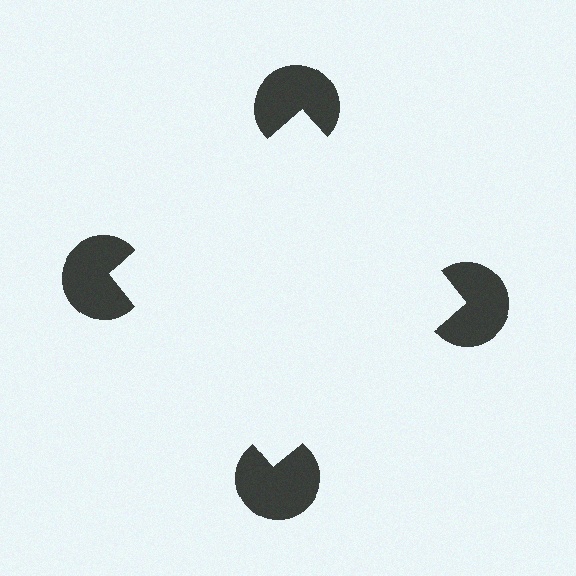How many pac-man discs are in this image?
There are 4 — one at each vertex of the illusory square.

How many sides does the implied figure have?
4 sides.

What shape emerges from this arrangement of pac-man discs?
An illusory square — its edges are inferred from the aligned wedge cuts in the pac-man discs, not physically drawn.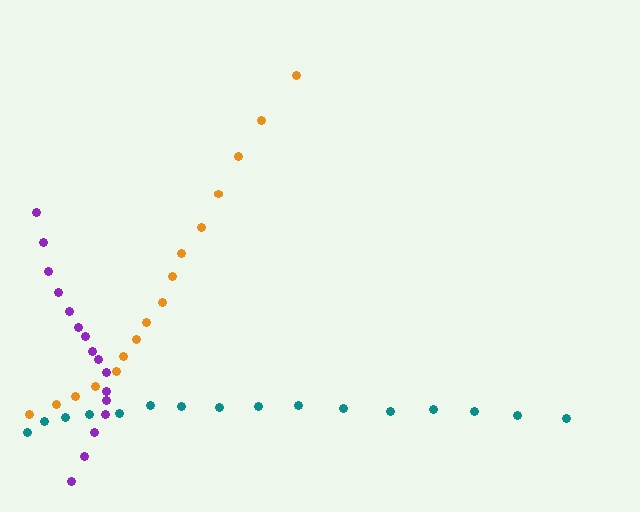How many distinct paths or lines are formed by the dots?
There are 3 distinct paths.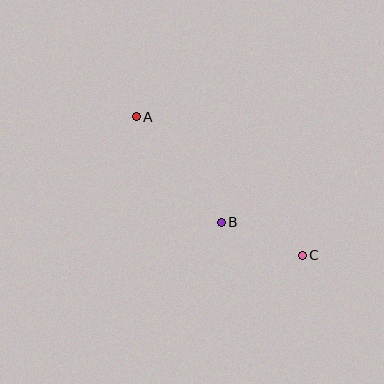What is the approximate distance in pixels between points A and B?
The distance between A and B is approximately 136 pixels.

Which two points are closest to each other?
Points B and C are closest to each other.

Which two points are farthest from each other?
Points A and C are farthest from each other.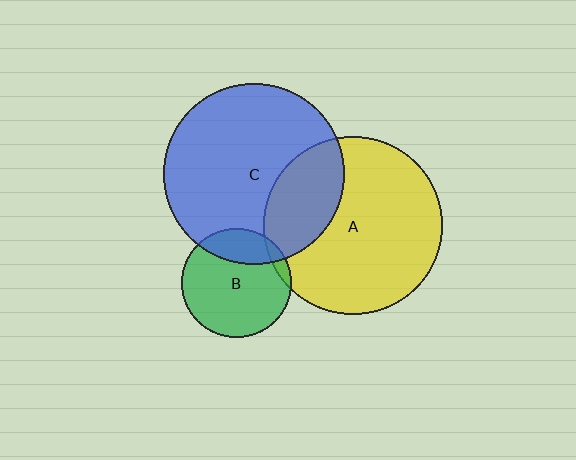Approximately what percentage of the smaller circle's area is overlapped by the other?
Approximately 5%.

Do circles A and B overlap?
Yes.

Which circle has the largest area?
Circle C (blue).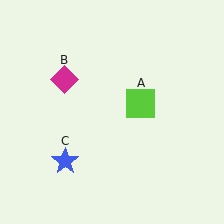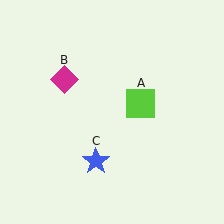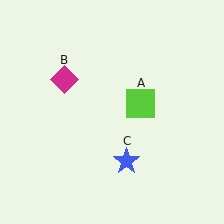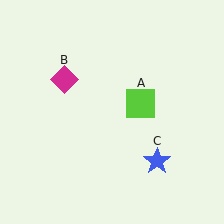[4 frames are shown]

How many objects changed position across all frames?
1 object changed position: blue star (object C).